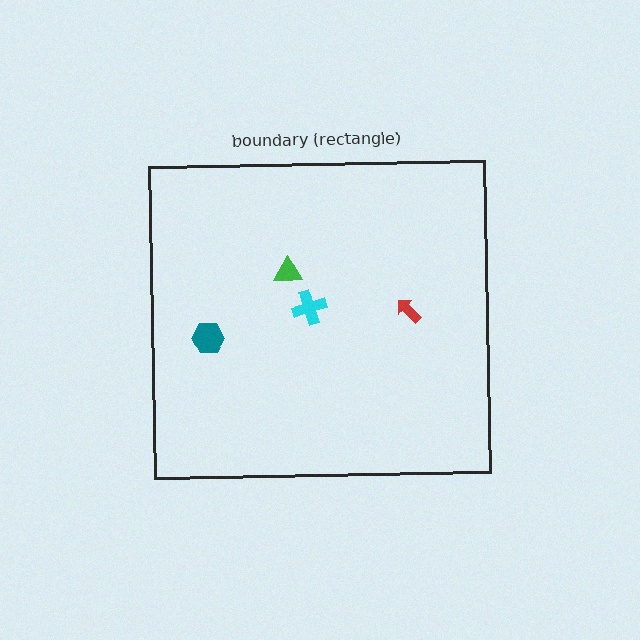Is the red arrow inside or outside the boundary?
Inside.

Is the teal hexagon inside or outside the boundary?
Inside.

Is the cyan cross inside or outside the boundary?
Inside.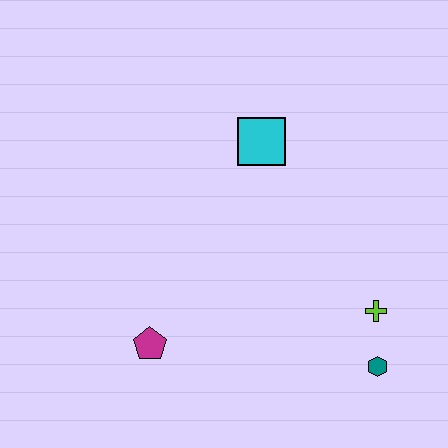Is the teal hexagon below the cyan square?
Yes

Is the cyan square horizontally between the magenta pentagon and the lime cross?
Yes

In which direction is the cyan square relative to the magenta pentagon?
The cyan square is above the magenta pentagon.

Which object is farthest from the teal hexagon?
The cyan square is farthest from the teal hexagon.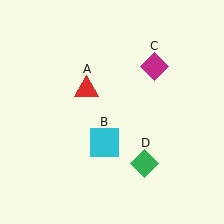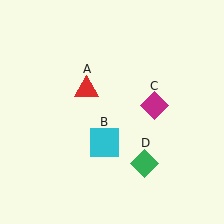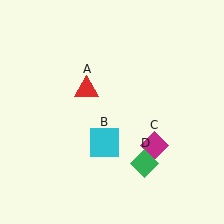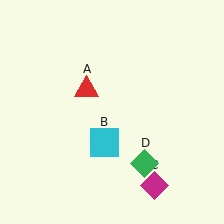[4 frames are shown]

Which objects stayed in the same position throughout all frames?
Red triangle (object A) and cyan square (object B) and green diamond (object D) remained stationary.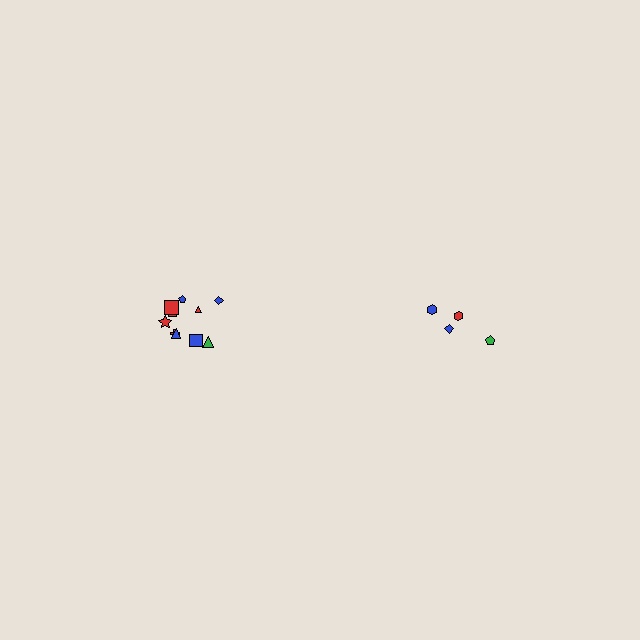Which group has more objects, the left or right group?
The left group.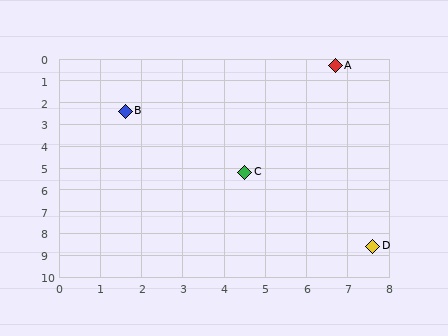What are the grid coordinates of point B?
Point B is at approximately (1.6, 2.4).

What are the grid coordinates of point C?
Point C is at approximately (4.5, 5.2).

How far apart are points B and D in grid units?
Points B and D are about 8.6 grid units apart.